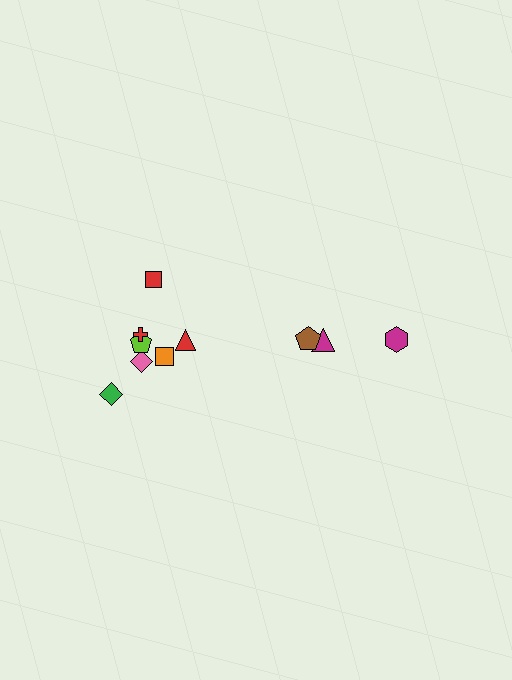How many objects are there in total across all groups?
There are 10 objects.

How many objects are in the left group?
There are 7 objects.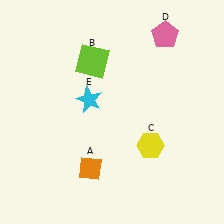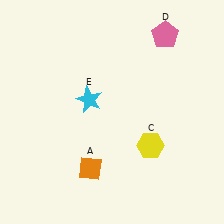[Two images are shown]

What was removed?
The lime square (B) was removed in Image 2.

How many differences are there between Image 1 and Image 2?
There is 1 difference between the two images.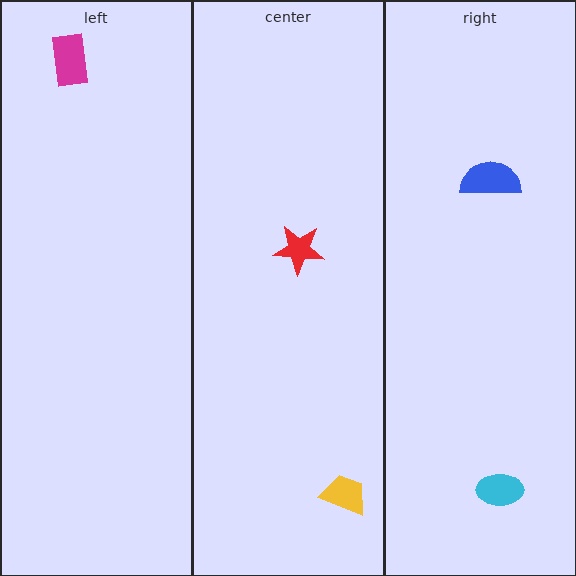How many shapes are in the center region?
2.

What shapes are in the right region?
The cyan ellipse, the blue semicircle.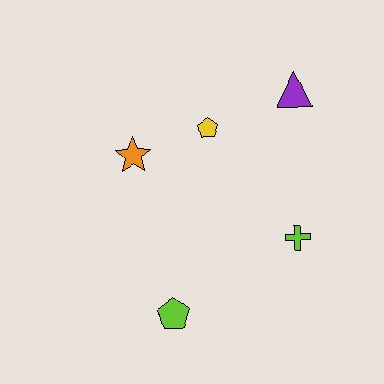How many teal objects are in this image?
There are no teal objects.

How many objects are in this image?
There are 5 objects.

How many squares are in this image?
There are no squares.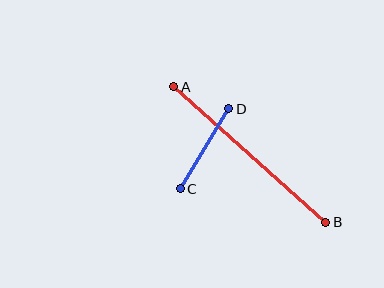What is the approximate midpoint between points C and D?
The midpoint is at approximately (205, 149) pixels.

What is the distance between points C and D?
The distance is approximately 93 pixels.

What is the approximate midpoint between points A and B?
The midpoint is at approximately (250, 155) pixels.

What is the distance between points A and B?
The distance is approximately 204 pixels.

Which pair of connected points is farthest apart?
Points A and B are farthest apart.